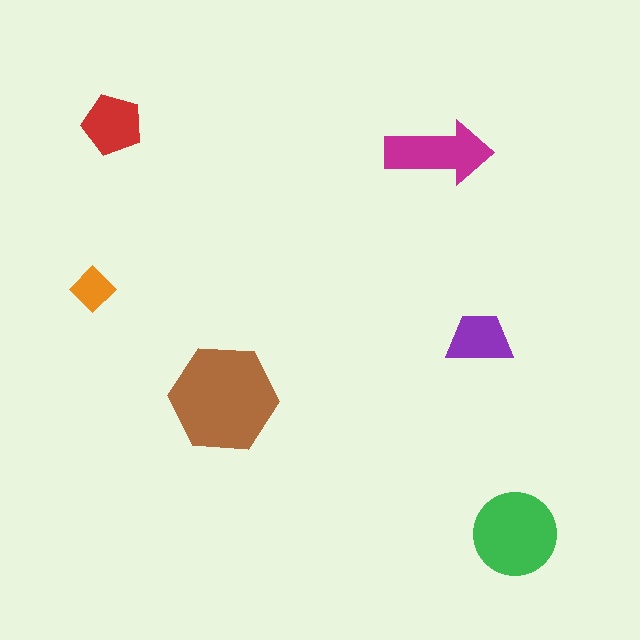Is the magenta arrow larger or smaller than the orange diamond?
Larger.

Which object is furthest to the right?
The green circle is rightmost.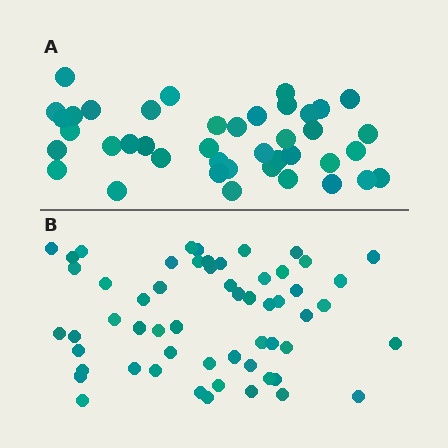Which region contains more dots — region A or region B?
Region B (the bottom region) has more dots.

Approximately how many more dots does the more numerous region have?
Region B has approximately 15 more dots than region A.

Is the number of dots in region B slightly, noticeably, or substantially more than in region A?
Region B has noticeably more, but not dramatically so. The ratio is roughly 1.4 to 1.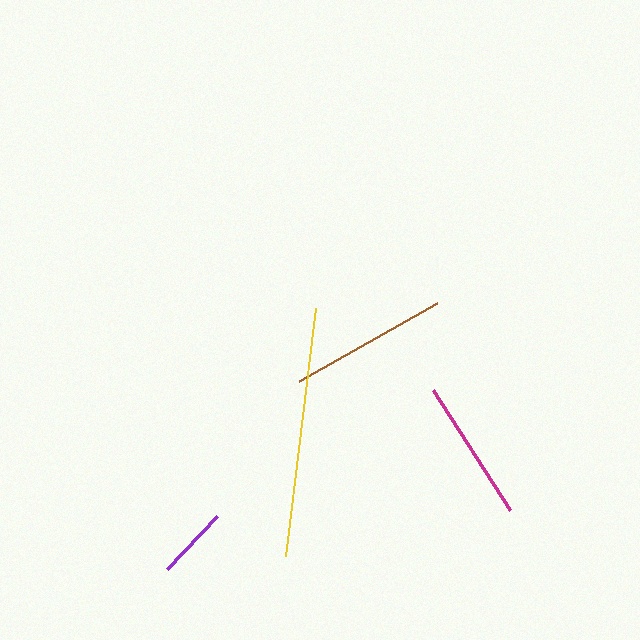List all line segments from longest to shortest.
From longest to shortest: yellow, brown, magenta, purple.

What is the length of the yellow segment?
The yellow segment is approximately 249 pixels long.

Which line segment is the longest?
The yellow line is the longest at approximately 249 pixels.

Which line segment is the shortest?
The purple line is the shortest at approximately 73 pixels.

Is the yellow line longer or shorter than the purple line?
The yellow line is longer than the purple line.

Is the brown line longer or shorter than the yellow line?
The yellow line is longer than the brown line.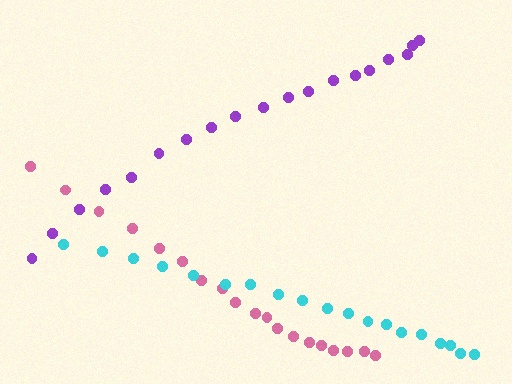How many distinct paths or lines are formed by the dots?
There are 3 distinct paths.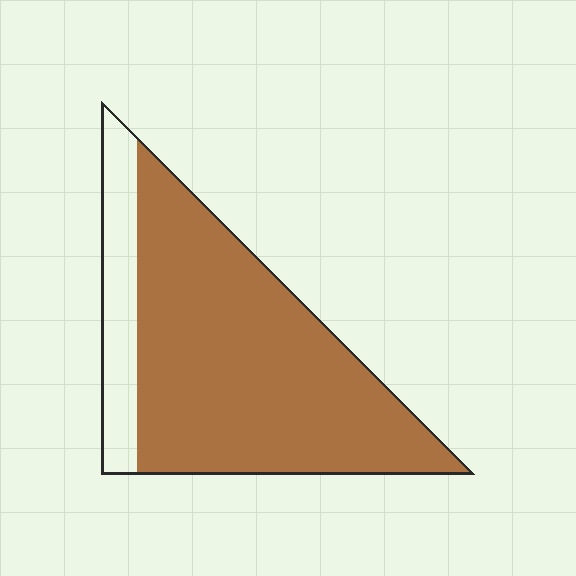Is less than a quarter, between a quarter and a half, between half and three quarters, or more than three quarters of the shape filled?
More than three quarters.